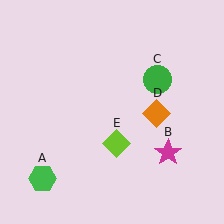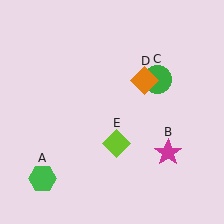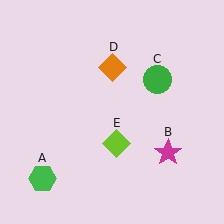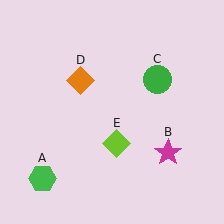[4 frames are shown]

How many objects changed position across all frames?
1 object changed position: orange diamond (object D).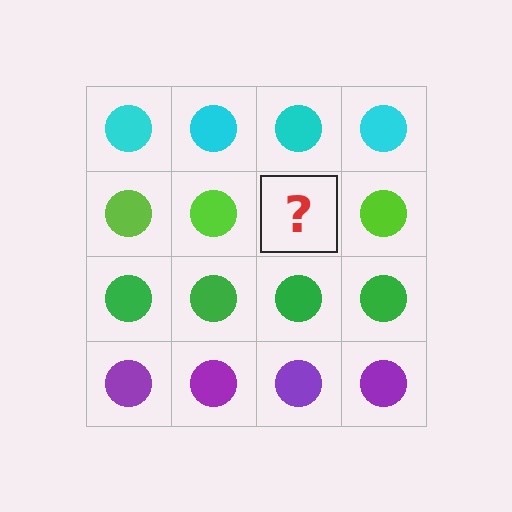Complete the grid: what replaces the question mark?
The question mark should be replaced with a lime circle.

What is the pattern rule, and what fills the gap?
The rule is that each row has a consistent color. The gap should be filled with a lime circle.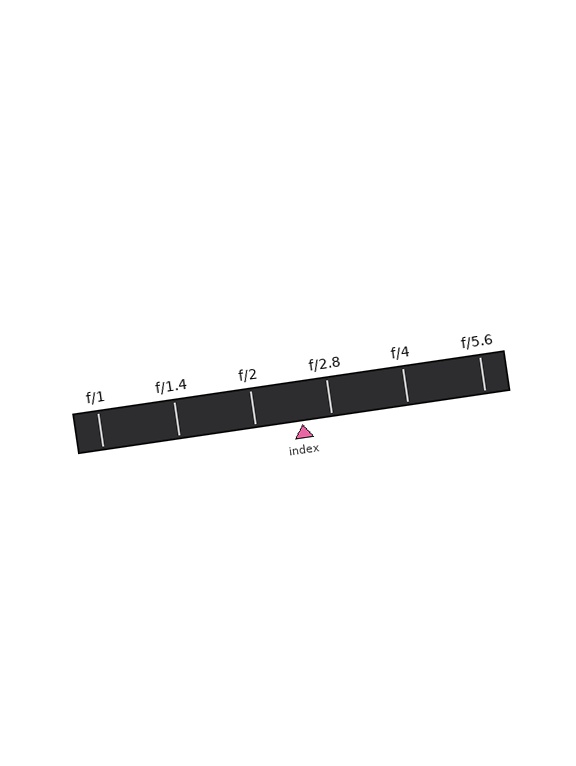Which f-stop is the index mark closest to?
The index mark is closest to f/2.8.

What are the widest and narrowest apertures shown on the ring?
The widest aperture shown is f/1 and the narrowest is f/5.6.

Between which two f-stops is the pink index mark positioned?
The index mark is between f/2 and f/2.8.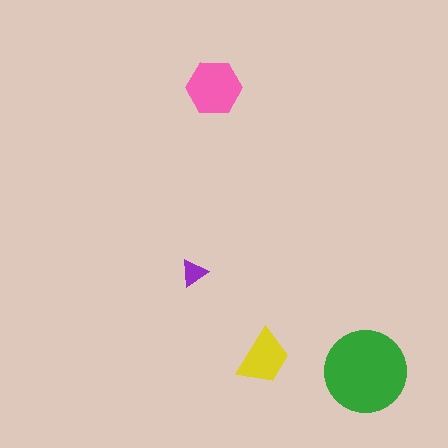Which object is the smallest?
The purple triangle.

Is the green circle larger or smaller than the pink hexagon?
Larger.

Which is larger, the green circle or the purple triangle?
The green circle.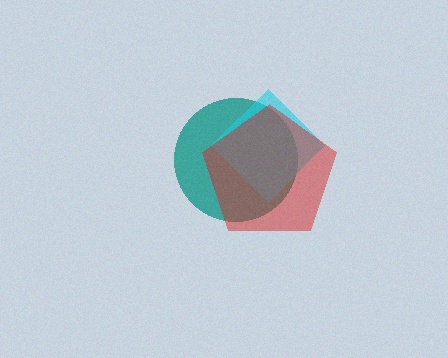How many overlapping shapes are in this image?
There are 3 overlapping shapes in the image.